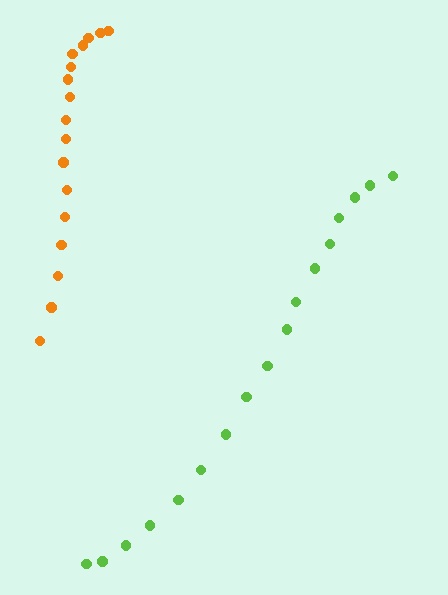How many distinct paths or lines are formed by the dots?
There are 2 distinct paths.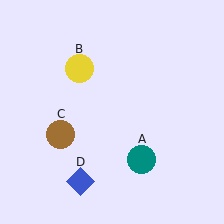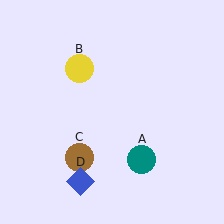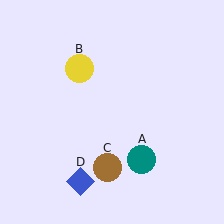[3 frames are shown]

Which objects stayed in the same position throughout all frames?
Teal circle (object A) and yellow circle (object B) and blue diamond (object D) remained stationary.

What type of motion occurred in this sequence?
The brown circle (object C) rotated counterclockwise around the center of the scene.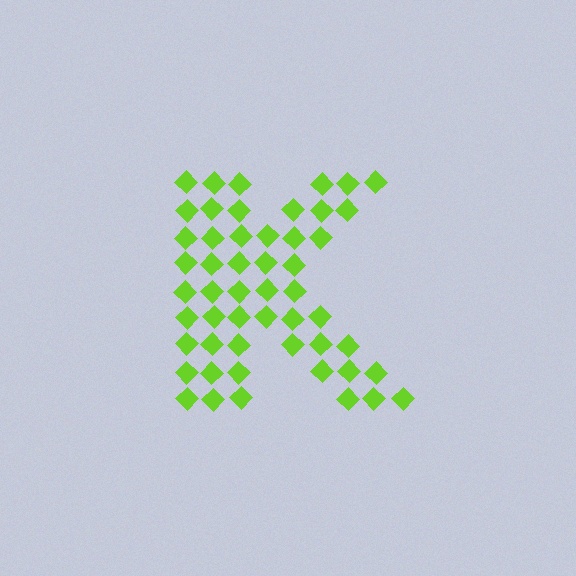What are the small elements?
The small elements are diamonds.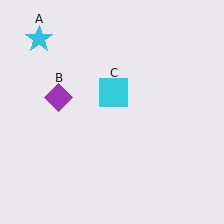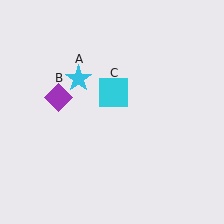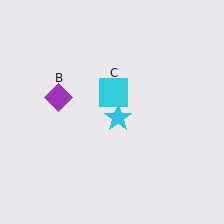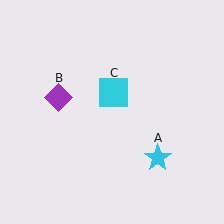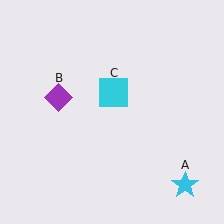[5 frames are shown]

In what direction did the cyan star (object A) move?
The cyan star (object A) moved down and to the right.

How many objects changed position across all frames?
1 object changed position: cyan star (object A).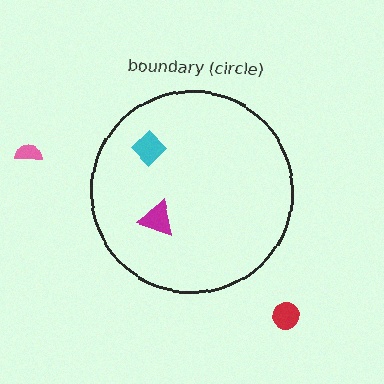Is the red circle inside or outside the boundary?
Outside.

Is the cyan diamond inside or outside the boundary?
Inside.